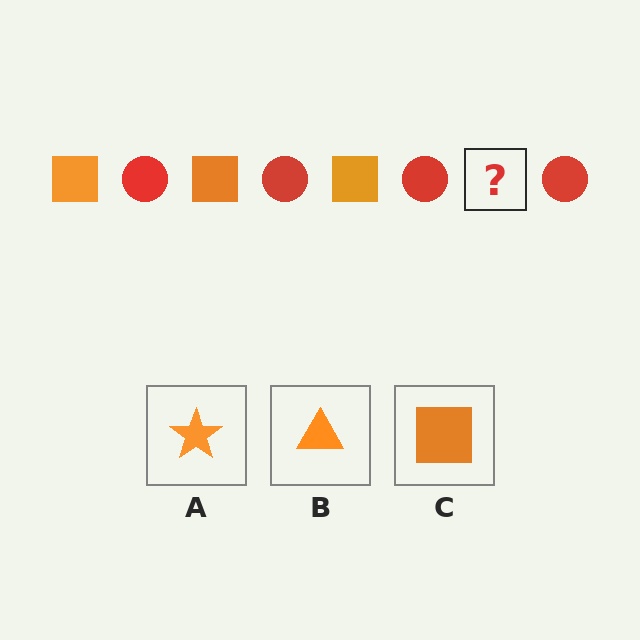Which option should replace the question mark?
Option C.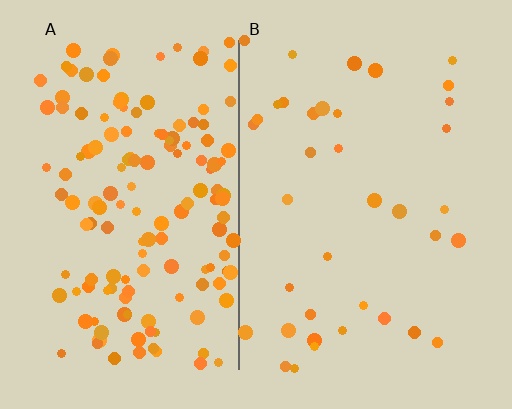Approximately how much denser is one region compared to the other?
Approximately 3.8× — region A over region B.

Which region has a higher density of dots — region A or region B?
A (the left).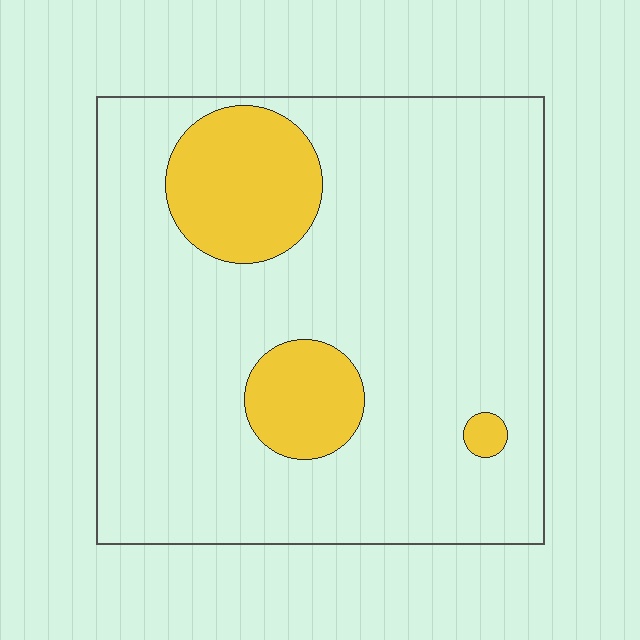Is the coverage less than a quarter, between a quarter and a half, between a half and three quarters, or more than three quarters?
Less than a quarter.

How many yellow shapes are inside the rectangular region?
3.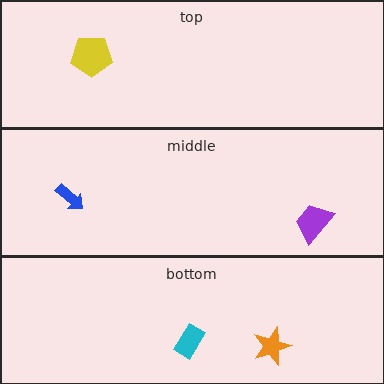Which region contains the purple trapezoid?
The middle region.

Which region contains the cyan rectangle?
The bottom region.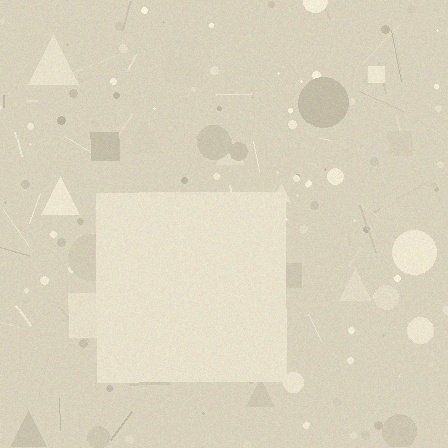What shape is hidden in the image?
A square is hidden in the image.